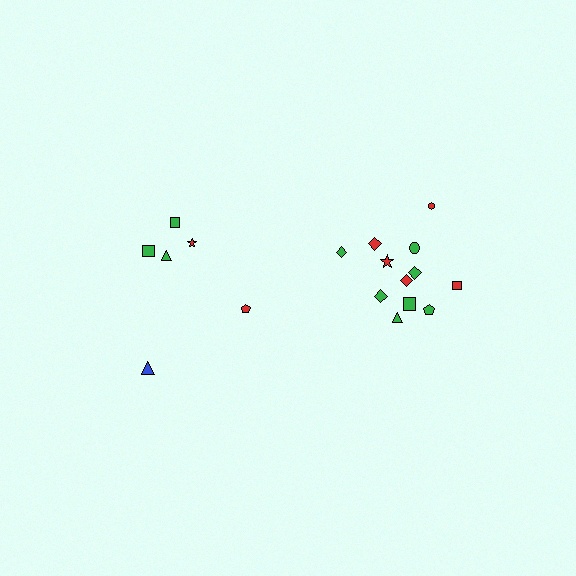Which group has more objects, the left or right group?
The right group.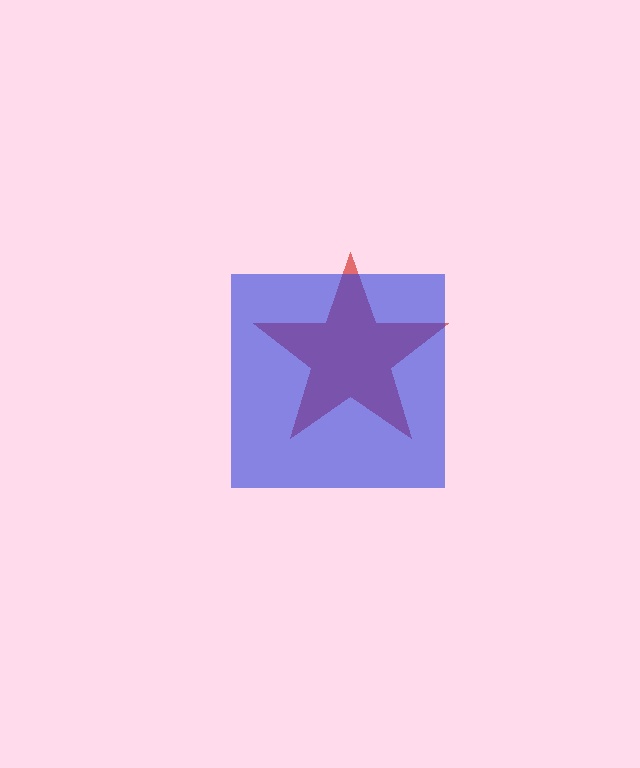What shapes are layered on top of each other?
The layered shapes are: a red star, a blue square.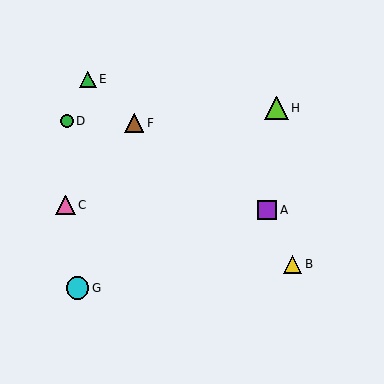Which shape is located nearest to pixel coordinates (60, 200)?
The pink triangle (labeled C) at (65, 205) is nearest to that location.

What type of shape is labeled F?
Shape F is a brown triangle.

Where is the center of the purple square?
The center of the purple square is at (267, 210).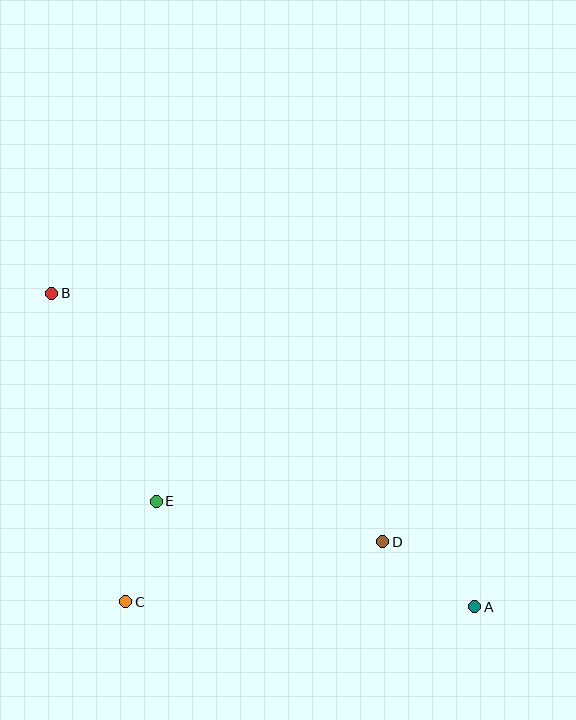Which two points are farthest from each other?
Points A and B are farthest from each other.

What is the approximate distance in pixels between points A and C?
The distance between A and C is approximately 349 pixels.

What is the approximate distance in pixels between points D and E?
The distance between D and E is approximately 230 pixels.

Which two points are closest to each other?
Points C and E are closest to each other.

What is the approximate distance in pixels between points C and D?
The distance between C and D is approximately 264 pixels.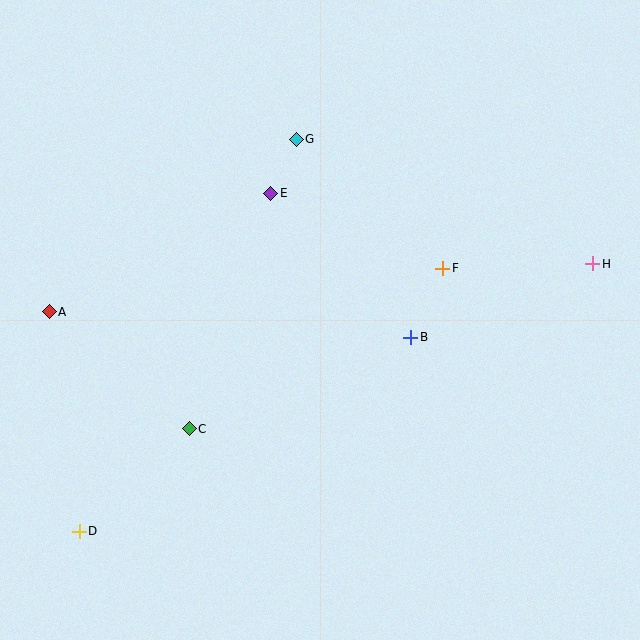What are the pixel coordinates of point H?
Point H is at (593, 264).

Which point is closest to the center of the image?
Point B at (411, 337) is closest to the center.